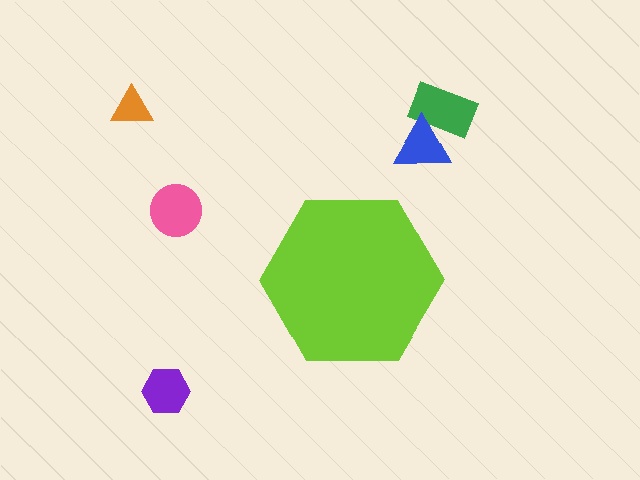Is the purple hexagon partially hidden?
No, the purple hexagon is fully visible.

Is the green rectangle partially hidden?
No, the green rectangle is fully visible.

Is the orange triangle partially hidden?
No, the orange triangle is fully visible.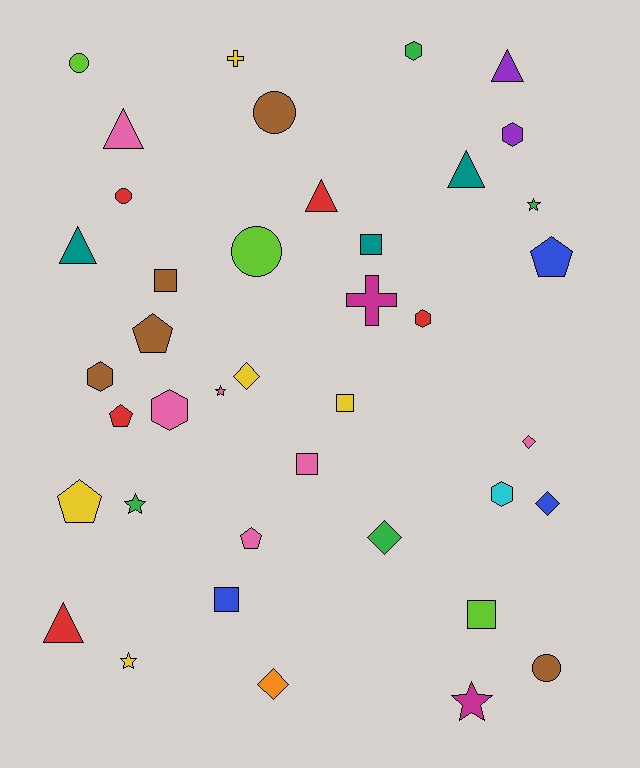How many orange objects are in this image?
There is 1 orange object.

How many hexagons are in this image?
There are 6 hexagons.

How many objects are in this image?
There are 40 objects.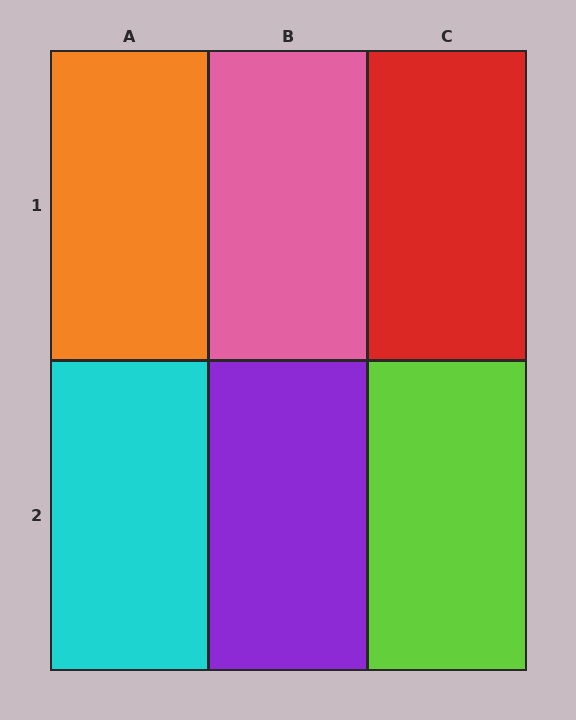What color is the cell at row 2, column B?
Purple.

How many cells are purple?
1 cell is purple.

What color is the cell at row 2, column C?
Lime.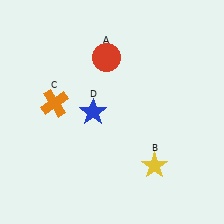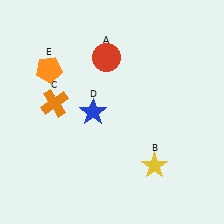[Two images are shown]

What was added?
An orange pentagon (E) was added in Image 2.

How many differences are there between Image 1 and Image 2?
There is 1 difference between the two images.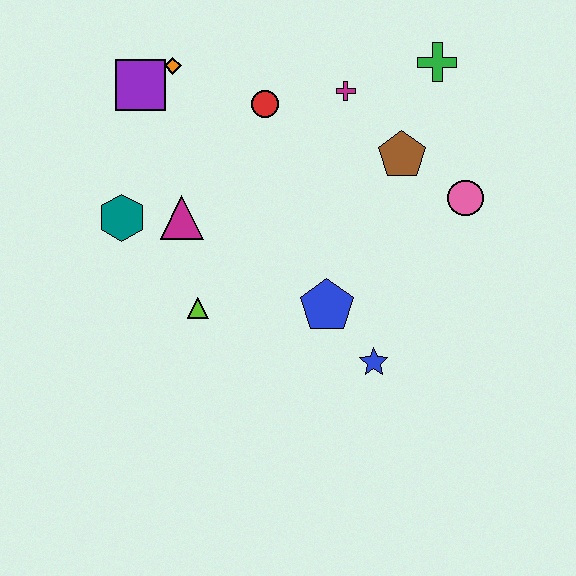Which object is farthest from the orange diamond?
The blue star is farthest from the orange diamond.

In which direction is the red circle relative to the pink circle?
The red circle is to the left of the pink circle.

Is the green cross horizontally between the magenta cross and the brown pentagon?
No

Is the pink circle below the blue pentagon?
No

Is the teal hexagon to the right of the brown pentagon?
No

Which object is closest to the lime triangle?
The magenta triangle is closest to the lime triangle.